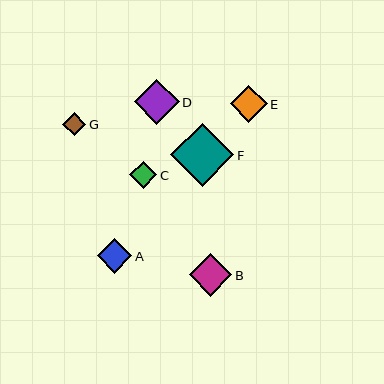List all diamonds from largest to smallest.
From largest to smallest: F, D, B, E, A, C, G.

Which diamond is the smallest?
Diamond G is the smallest with a size of approximately 23 pixels.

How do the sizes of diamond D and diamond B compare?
Diamond D and diamond B are approximately the same size.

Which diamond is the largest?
Diamond F is the largest with a size of approximately 63 pixels.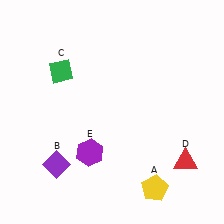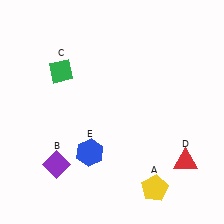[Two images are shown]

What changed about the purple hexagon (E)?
In Image 1, E is purple. In Image 2, it changed to blue.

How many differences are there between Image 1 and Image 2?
There is 1 difference between the two images.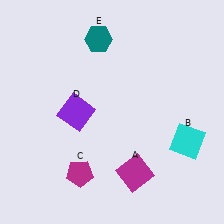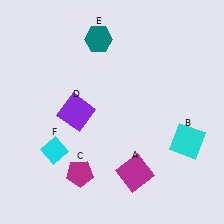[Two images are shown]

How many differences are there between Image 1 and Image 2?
There is 1 difference between the two images.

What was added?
A cyan diamond (F) was added in Image 2.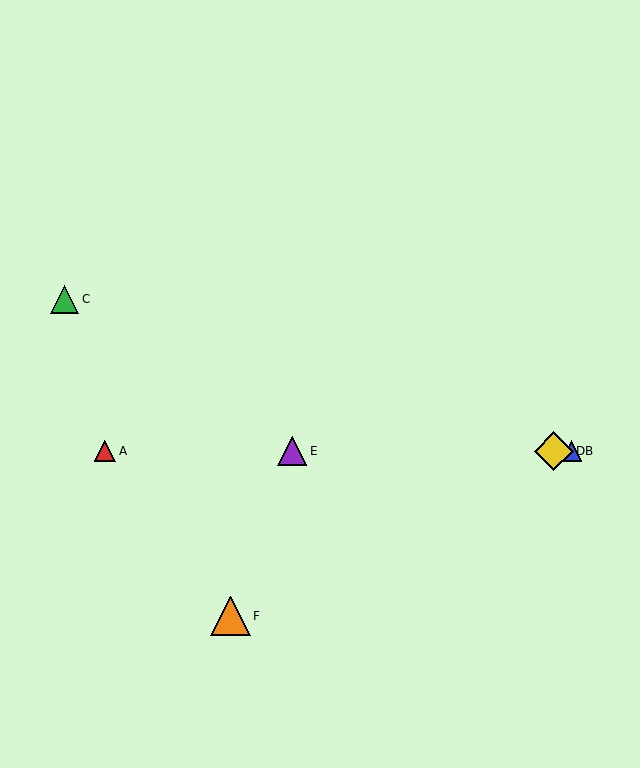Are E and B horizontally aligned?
Yes, both are at y≈451.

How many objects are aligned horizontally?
4 objects (A, B, D, E) are aligned horizontally.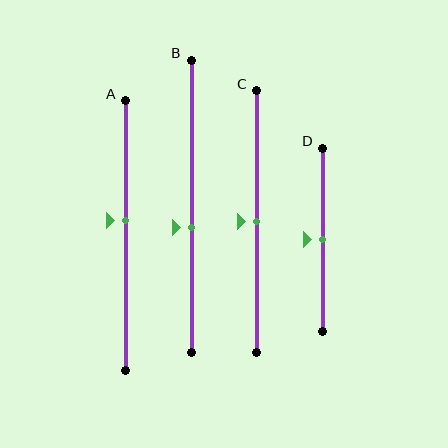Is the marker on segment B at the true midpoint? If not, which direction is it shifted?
No, the marker on segment B is shifted downward by about 7% of the segment length.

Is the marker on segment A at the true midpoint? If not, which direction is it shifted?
No, the marker on segment A is shifted upward by about 6% of the segment length.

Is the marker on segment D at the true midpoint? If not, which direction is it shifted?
Yes, the marker on segment D is at the true midpoint.